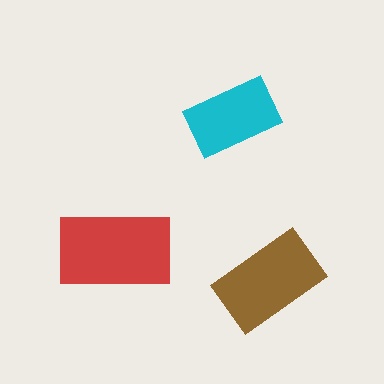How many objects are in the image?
There are 3 objects in the image.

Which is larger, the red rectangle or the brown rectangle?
The red one.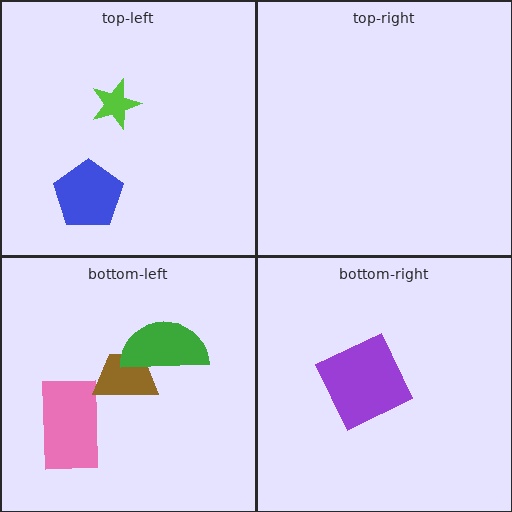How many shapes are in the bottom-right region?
1.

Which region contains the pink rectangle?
The bottom-left region.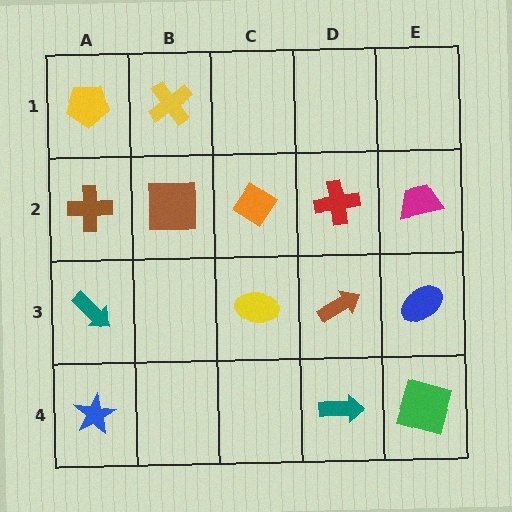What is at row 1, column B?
A yellow cross.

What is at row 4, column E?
A green square.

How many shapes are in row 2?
5 shapes.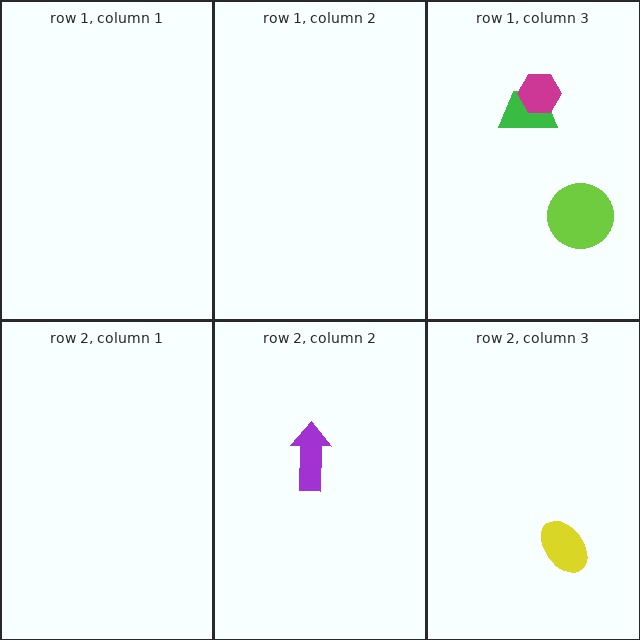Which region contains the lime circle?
The row 1, column 3 region.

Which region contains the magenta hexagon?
The row 1, column 3 region.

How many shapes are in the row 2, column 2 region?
1.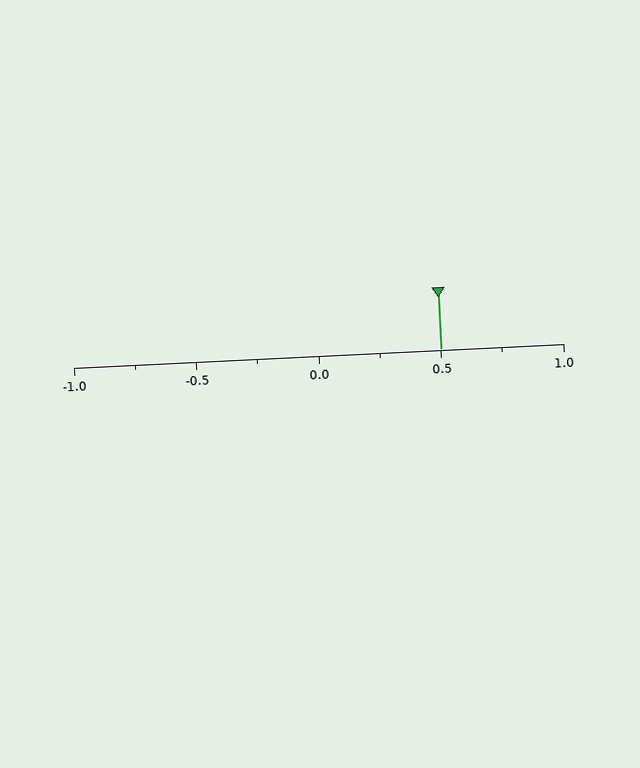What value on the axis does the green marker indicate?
The marker indicates approximately 0.5.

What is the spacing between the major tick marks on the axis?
The major ticks are spaced 0.5 apart.